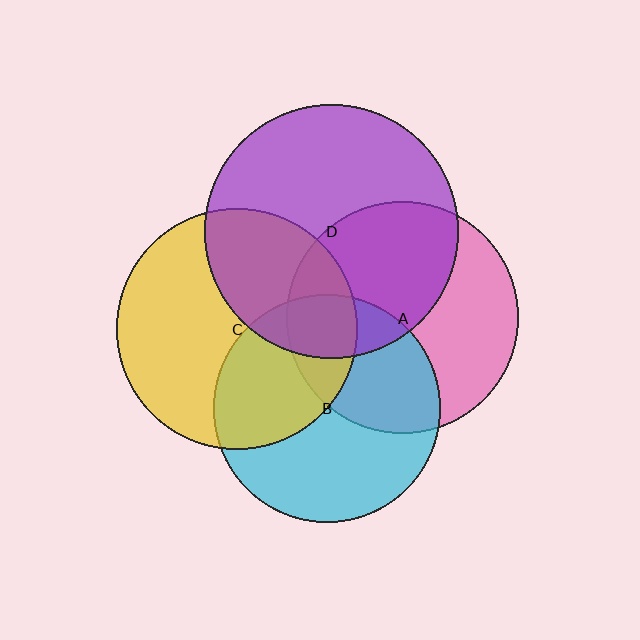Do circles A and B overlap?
Yes.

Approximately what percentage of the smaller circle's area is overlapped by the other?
Approximately 40%.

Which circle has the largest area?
Circle D (purple).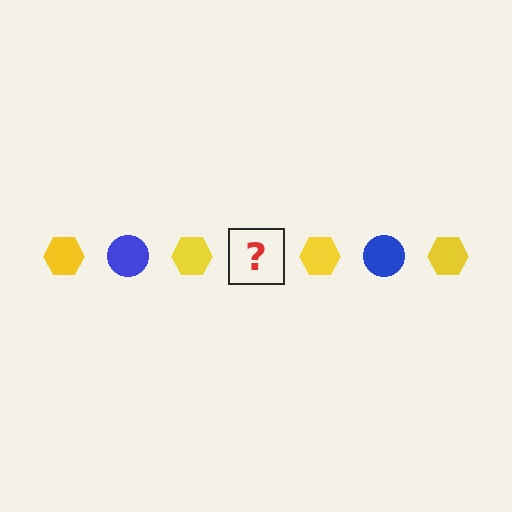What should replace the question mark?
The question mark should be replaced with a blue circle.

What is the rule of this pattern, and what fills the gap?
The rule is that the pattern alternates between yellow hexagon and blue circle. The gap should be filled with a blue circle.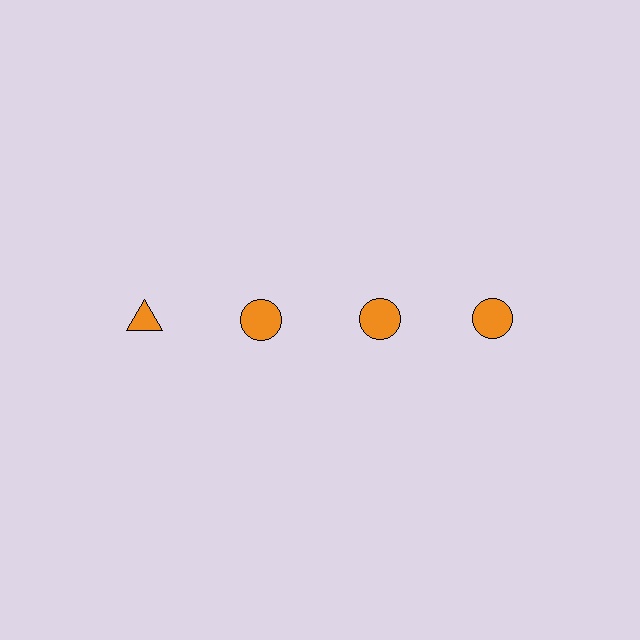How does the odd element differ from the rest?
It has a different shape: triangle instead of circle.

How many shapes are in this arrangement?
There are 4 shapes arranged in a grid pattern.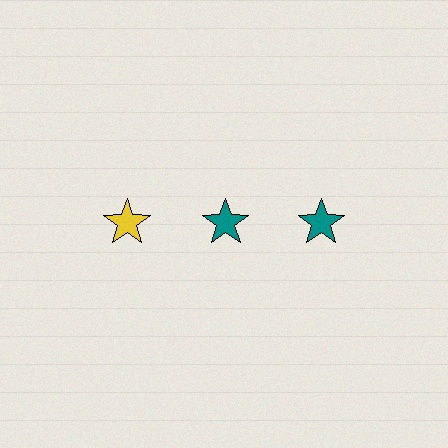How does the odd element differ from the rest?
It has a different color: yellow instead of teal.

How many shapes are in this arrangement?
There are 3 shapes arranged in a grid pattern.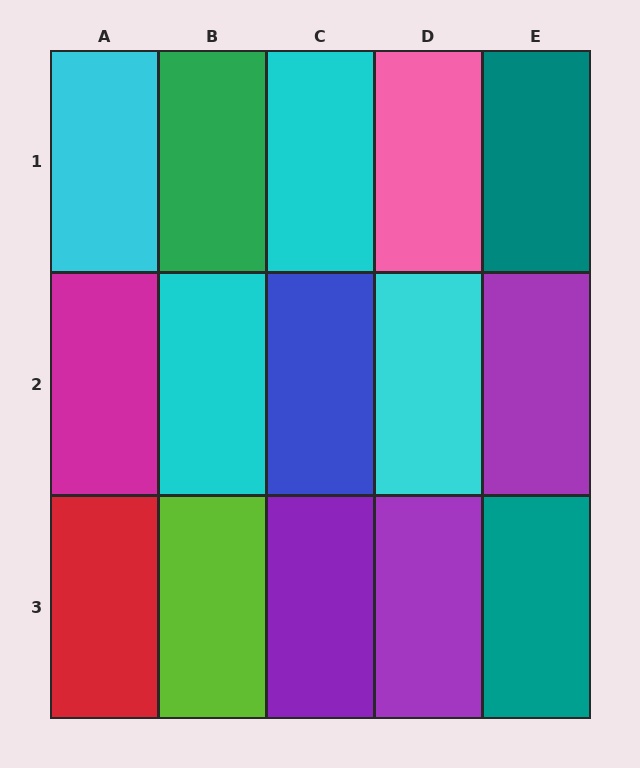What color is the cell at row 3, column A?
Red.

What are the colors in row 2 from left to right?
Magenta, cyan, blue, cyan, purple.